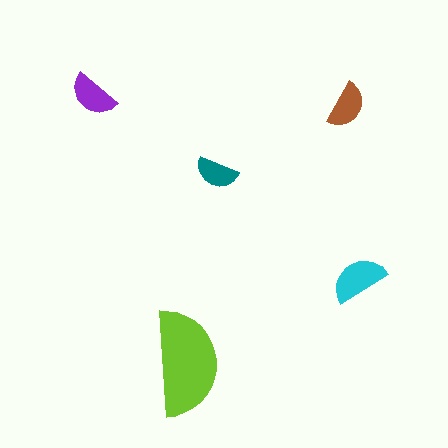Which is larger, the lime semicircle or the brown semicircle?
The lime one.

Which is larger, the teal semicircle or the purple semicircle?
The purple one.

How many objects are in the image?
There are 5 objects in the image.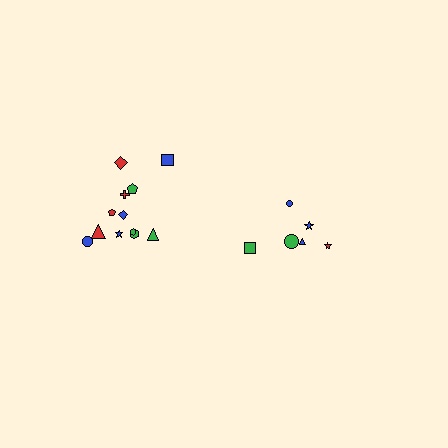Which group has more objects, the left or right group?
The left group.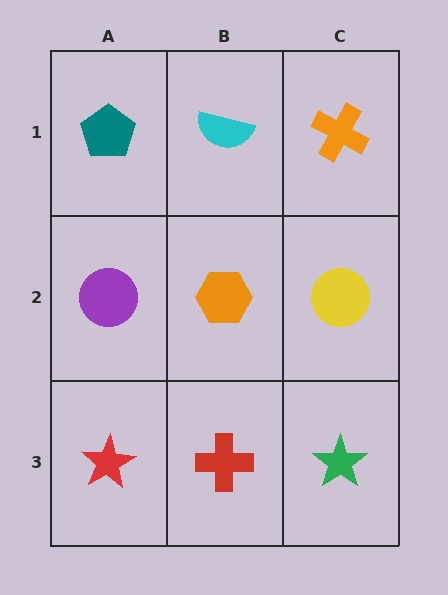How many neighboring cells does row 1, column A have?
2.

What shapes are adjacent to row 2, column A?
A teal pentagon (row 1, column A), a red star (row 3, column A), an orange hexagon (row 2, column B).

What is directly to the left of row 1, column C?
A cyan semicircle.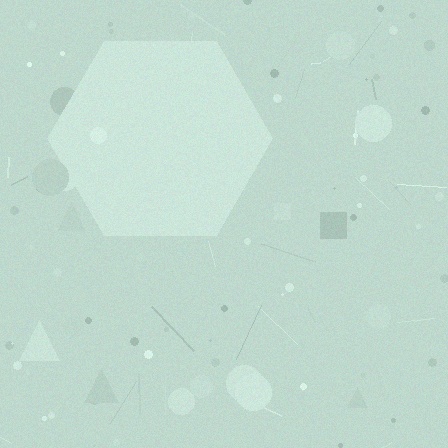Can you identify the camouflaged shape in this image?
The camouflaged shape is a hexagon.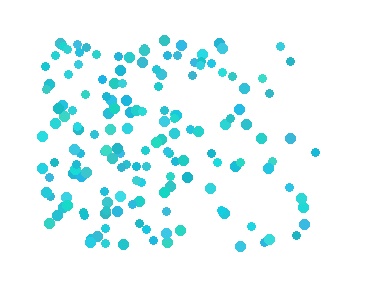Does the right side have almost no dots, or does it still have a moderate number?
Still a moderate number, just noticeably fewer than the left.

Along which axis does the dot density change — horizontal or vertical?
Horizontal.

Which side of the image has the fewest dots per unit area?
The right.